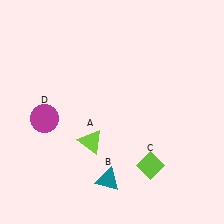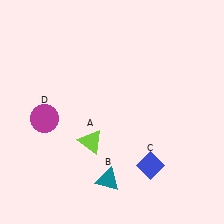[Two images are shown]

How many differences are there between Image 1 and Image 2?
There is 1 difference between the two images.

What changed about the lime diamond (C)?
In Image 1, C is lime. In Image 2, it changed to blue.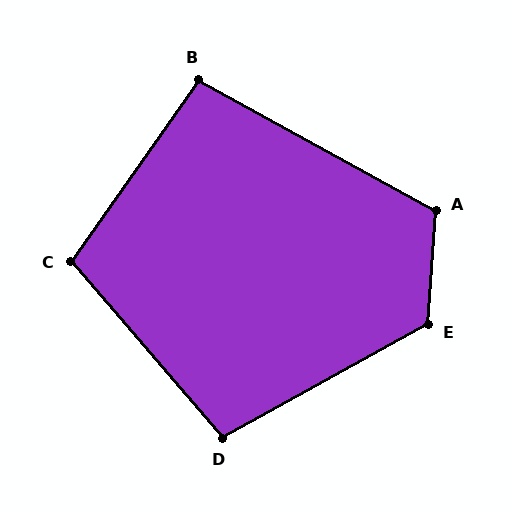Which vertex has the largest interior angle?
E, at approximately 123 degrees.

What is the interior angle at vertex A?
Approximately 115 degrees (obtuse).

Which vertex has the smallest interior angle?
B, at approximately 96 degrees.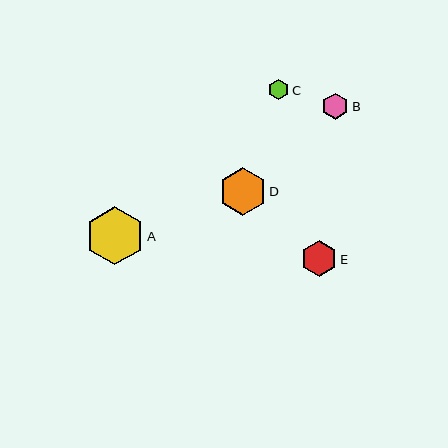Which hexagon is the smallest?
Hexagon C is the smallest with a size of approximately 21 pixels.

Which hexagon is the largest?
Hexagon A is the largest with a size of approximately 58 pixels.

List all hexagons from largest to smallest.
From largest to smallest: A, D, E, B, C.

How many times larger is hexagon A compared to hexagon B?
Hexagon A is approximately 2.2 times the size of hexagon B.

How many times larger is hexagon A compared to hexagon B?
Hexagon A is approximately 2.2 times the size of hexagon B.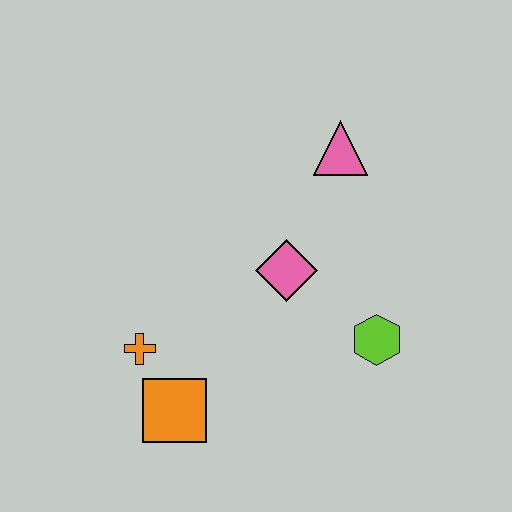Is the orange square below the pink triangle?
Yes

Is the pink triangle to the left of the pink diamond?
No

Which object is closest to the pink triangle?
The pink diamond is closest to the pink triangle.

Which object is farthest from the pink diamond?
The orange square is farthest from the pink diamond.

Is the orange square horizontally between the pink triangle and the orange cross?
Yes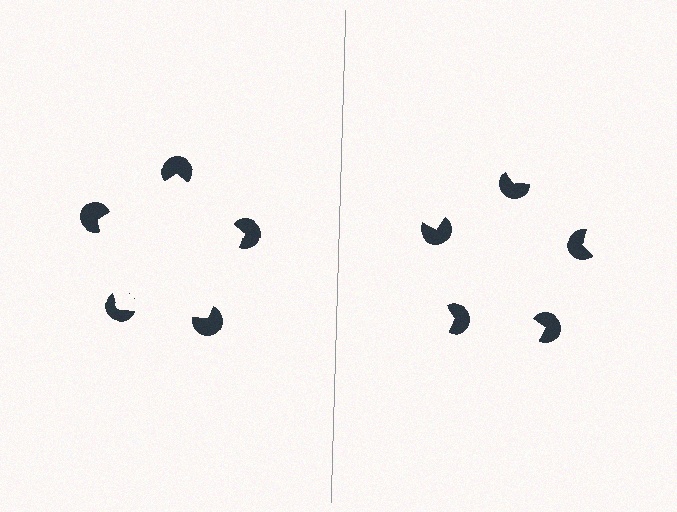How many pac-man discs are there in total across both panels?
10 — 5 on each side.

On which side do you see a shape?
An illusory pentagon appears on the left side. On the right side the wedge cuts are rotated, so no coherent shape forms.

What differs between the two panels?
The pac-man discs are positioned identically on both sides; only the wedge orientations differ. On the left they align to a pentagon; on the right they are misaligned.